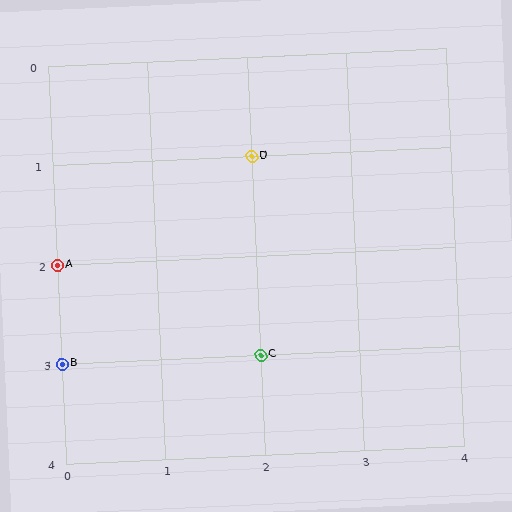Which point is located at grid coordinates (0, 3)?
Point B is at (0, 3).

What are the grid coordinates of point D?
Point D is at grid coordinates (2, 1).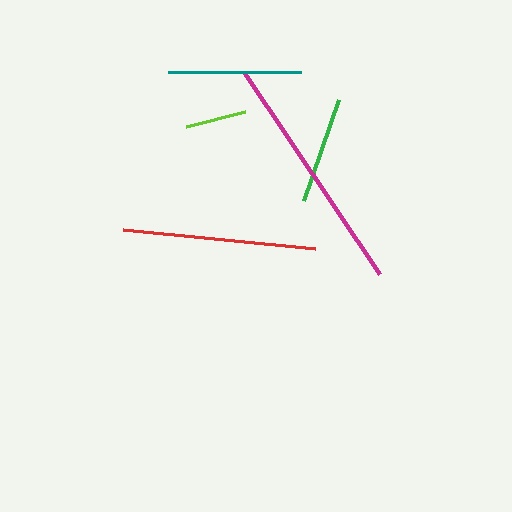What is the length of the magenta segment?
The magenta segment is approximately 242 pixels long.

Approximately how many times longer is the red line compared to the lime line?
The red line is approximately 3.2 times the length of the lime line.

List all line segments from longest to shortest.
From longest to shortest: magenta, red, teal, green, lime.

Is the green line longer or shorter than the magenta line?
The magenta line is longer than the green line.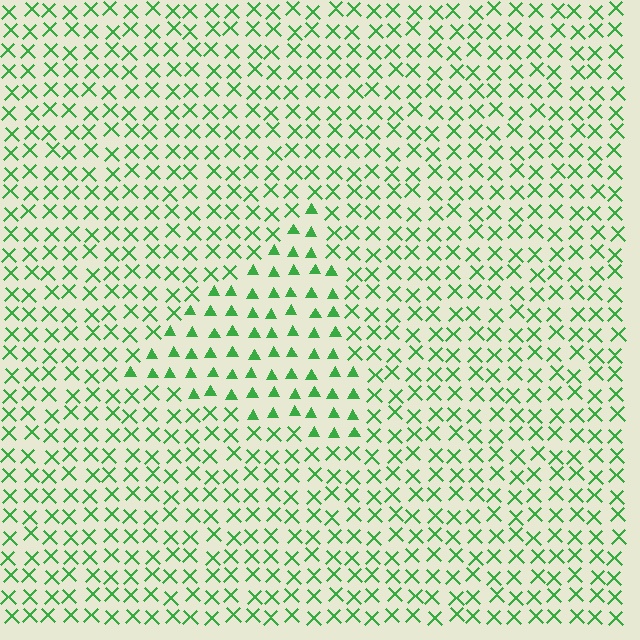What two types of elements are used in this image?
The image uses triangles inside the triangle region and X marks outside it.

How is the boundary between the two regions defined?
The boundary is defined by a change in element shape: triangles inside vs. X marks outside. All elements share the same color and spacing.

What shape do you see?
I see a triangle.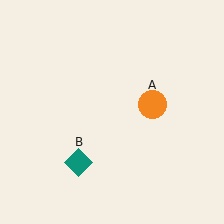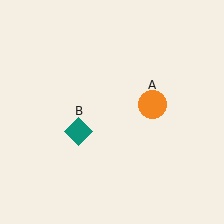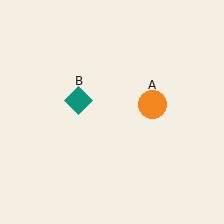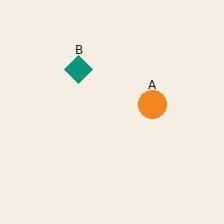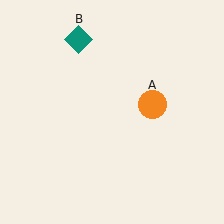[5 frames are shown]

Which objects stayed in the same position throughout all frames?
Orange circle (object A) remained stationary.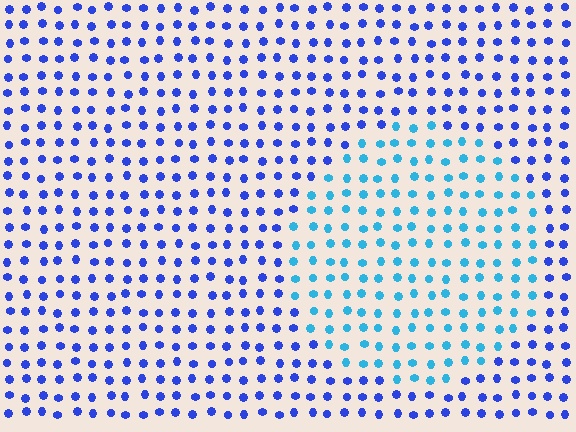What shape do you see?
I see a circle.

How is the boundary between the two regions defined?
The boundary is defined purely by a slight shift in hue (about 38 degrees). Spacing, size, and orientation are identical on both sides.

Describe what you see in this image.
The image is filled with small blue elements in a uniform arrangement. A circle-shaped region is visible where the elements are tinted to a slightly different hue, forming a subtle color boundary.